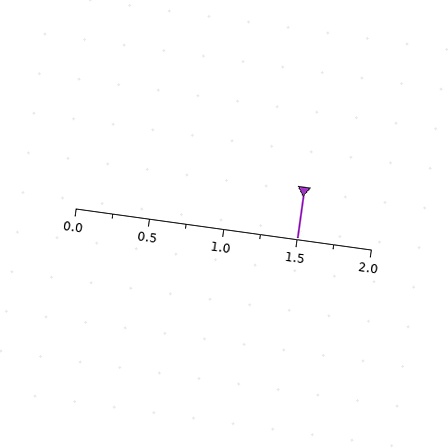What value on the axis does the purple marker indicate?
The marker indicates approximately 1.5.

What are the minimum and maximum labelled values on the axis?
The axis runs from 0.0 to 2.0.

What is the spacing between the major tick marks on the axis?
The major ticks are spaced 0.5 apart.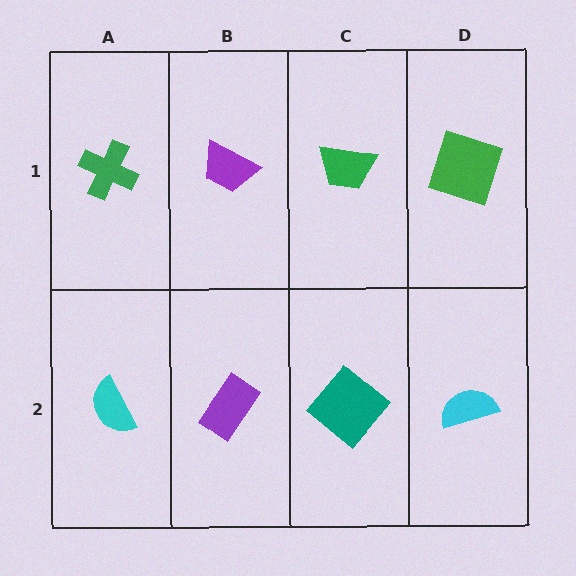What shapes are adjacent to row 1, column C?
A teal diamond (row 2, column C), a purple trapezoid (row 1, column B), a green square (row 1, column D).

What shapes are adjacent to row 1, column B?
A purple rectangle (row 2, column B), a green cross (row 1, column A), a green trapezoid (row 1, column C).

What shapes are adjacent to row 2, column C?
A green trapezoid (row 1, column C), a purple rectangle (row 2, column B), a cyan semicircle (row 2, column D).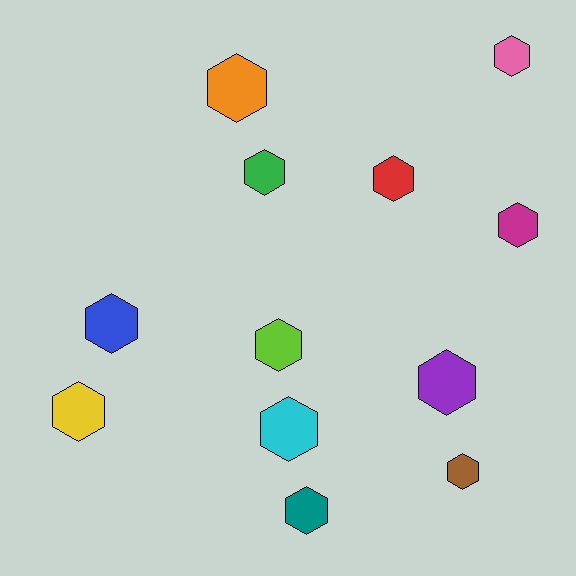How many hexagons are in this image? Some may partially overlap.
There are 12 hexagons.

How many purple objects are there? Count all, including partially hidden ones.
There is 1 purple object.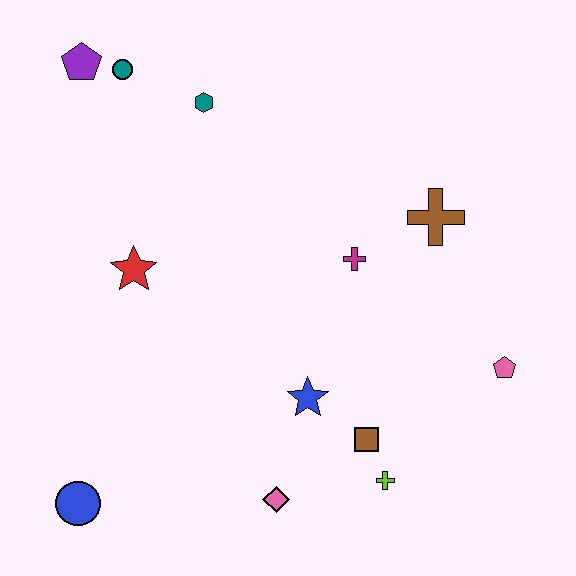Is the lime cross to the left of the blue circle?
No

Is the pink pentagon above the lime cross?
Yes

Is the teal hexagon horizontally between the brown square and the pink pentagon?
No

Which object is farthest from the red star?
The pink pentagon is farthest from the red star.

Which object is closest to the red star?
The teal hexagon is closest to the red star.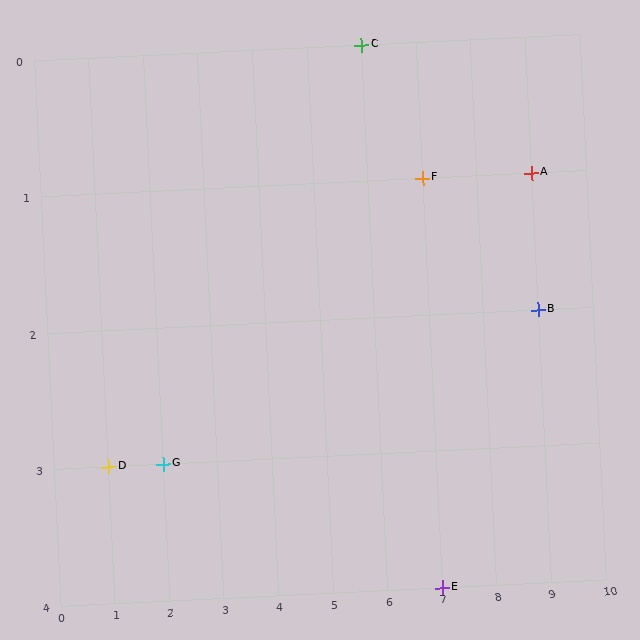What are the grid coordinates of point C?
Point C is at grid coordinates (6, 0).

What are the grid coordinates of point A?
Point A is at grid coordinates (9, 1).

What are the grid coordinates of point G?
Point G is at grid coordinates (2, 3).